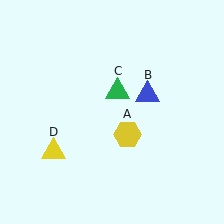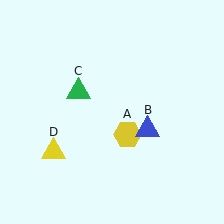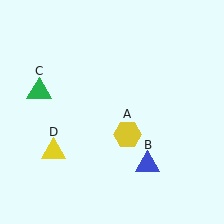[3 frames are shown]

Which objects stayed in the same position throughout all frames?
Yellow hexagon (object A) and yellow triangle (object D) remained stationary.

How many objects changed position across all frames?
2 objects changed position: blue triangle (object B), green triangle (object C).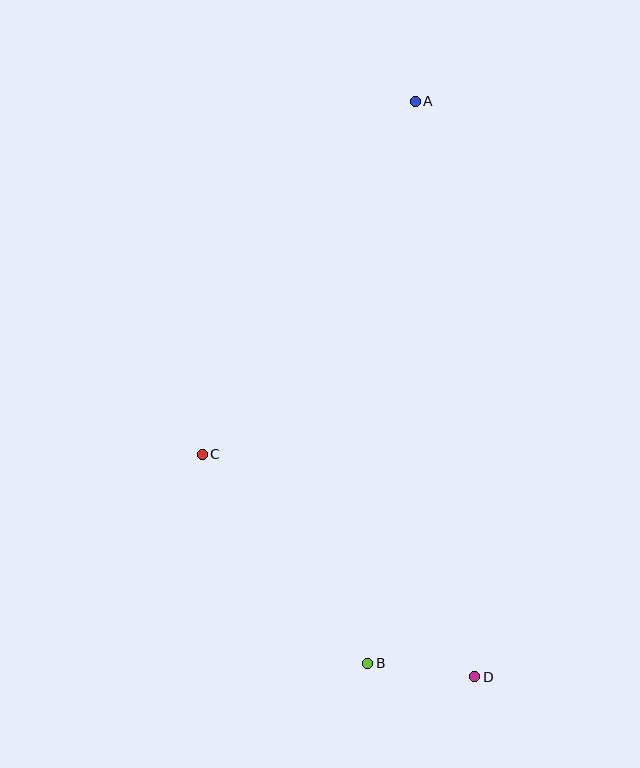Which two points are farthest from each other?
Points A and D are farthest from each other.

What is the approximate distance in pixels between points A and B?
The distance between A and B is approximately 564 pixels.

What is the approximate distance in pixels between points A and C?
The distance between A and C is approximately 413 pixels.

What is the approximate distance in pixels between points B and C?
The distance between B and C is approximately 267 pixels.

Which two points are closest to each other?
Points B and D are closest to each other.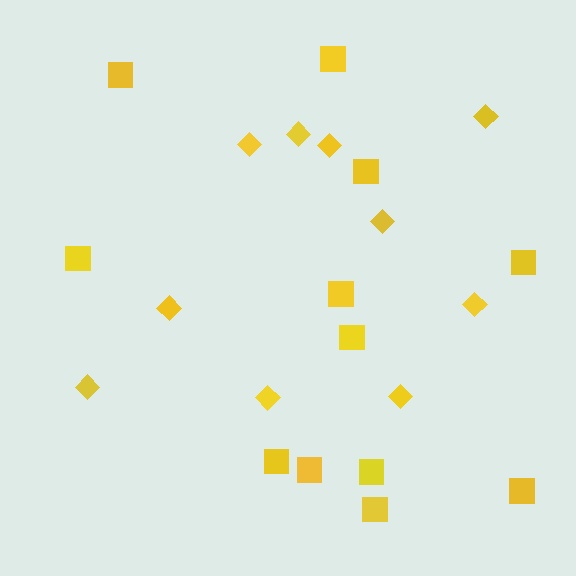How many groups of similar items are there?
There are 2 groups: one group of diamonds (10) and one group of squares (12).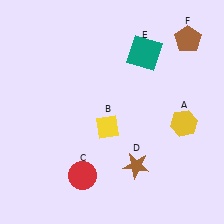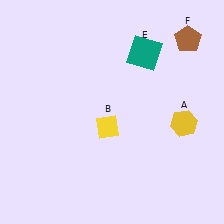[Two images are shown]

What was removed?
The brown star (D), the red circle (C) were removed in Image 2.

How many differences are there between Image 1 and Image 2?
There are 2 differences between the two images.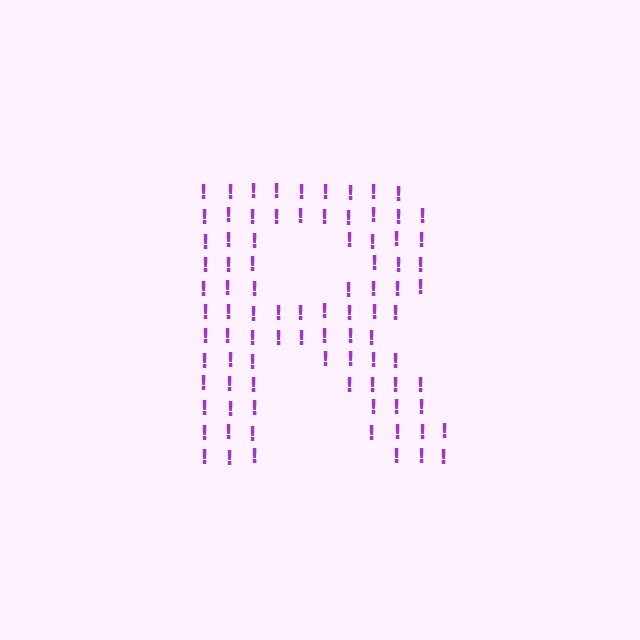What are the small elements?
The small elements are exclamation marks.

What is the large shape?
The large shape is the letter R.